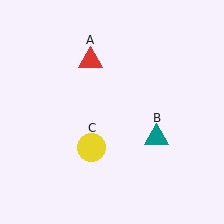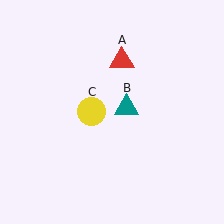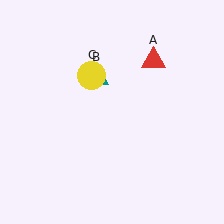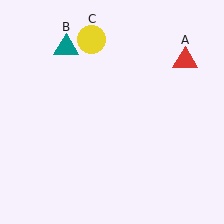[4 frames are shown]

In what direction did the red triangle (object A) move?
The red triangle (object A) moved right.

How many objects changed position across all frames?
3 objects changed position: red triangle (object A), teal triangle (object B), yellow circle (object C).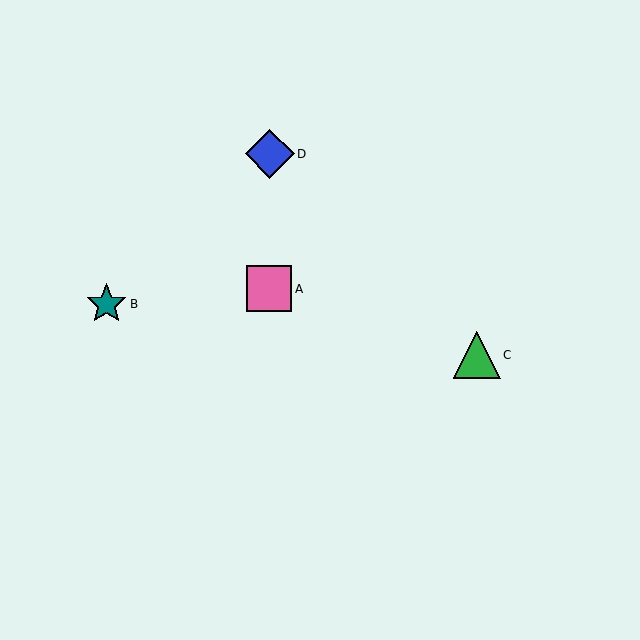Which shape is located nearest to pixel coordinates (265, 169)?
The blue diamond (labeled D) at (270, 154) is nearest to that location.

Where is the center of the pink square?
The center of the pink square is at (269, 289).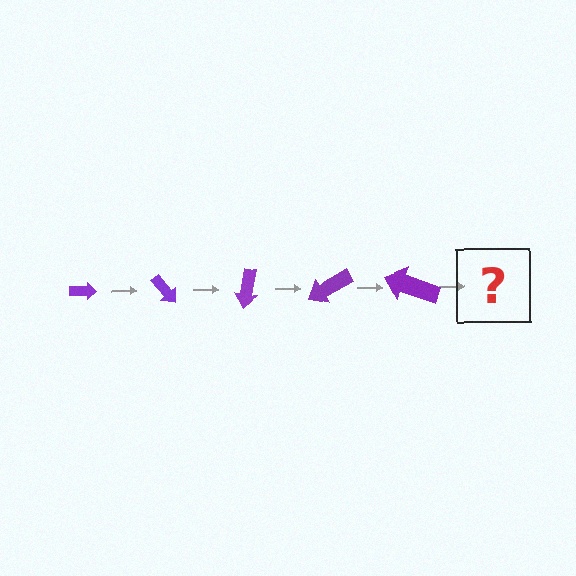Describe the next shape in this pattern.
It should be an arrow, larger than the previous one and rotated 250 degrees from the start.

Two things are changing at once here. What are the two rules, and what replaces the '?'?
The two rules are that the arrow grows larger each step and it rotates 50 degrees each step. The '?' should be an arrow, larger than the previous one and rotated 250 degrees from the start.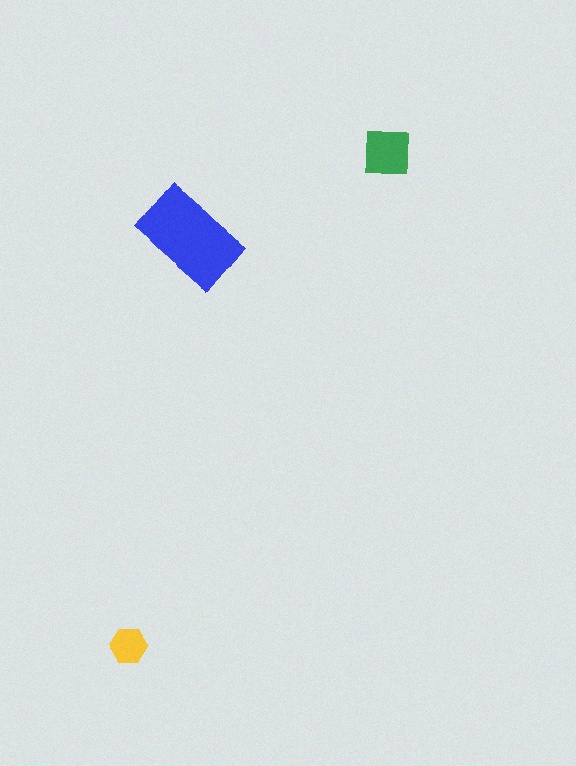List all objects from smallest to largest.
The yellow hexagon, the green square, the blue rectangle.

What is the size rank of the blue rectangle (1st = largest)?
1st.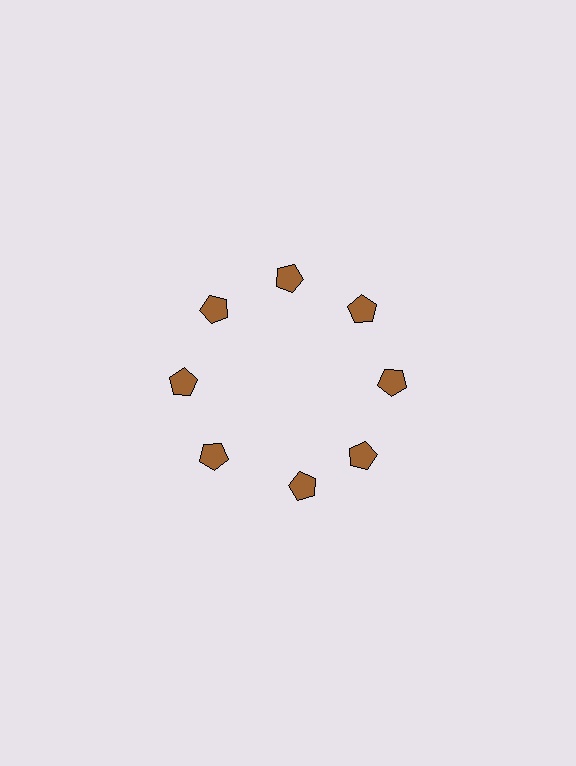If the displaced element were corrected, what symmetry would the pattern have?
It would have 8-fold rotational symmetry — the pattern would map onto itself every 45 degrees.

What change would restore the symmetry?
The symmetry would be restored by rotating it back into even spacing with its neighbors so that all 8 pentagons sit at equal angles and equal distance from the center.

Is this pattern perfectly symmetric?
No. The 8 brown pentagons are arranged in a ring, but one element near the 6 o'clock position is rotated out of alignment along the ring, breaking the 8-fold rotational symmetry.